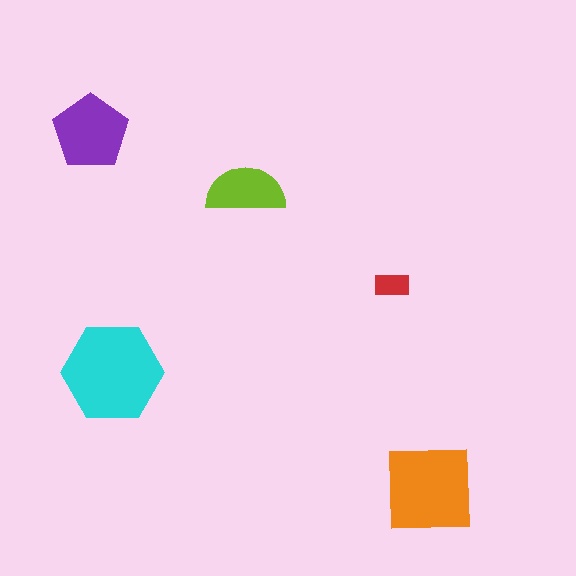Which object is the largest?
The cyan hexagon.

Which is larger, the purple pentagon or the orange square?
The orange square.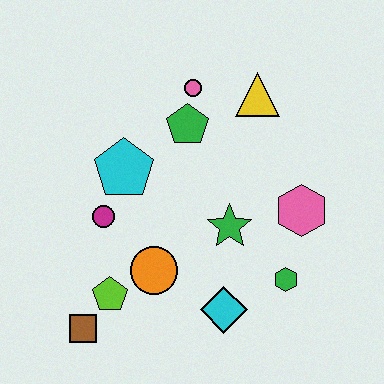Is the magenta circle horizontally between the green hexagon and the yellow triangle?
No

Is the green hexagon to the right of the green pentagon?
Yes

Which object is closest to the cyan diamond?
The green hexagon is closest to the cyan diamond.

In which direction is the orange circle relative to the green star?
The orange circle is to the left of the green star.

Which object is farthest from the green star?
The brown square is farthest from the green star.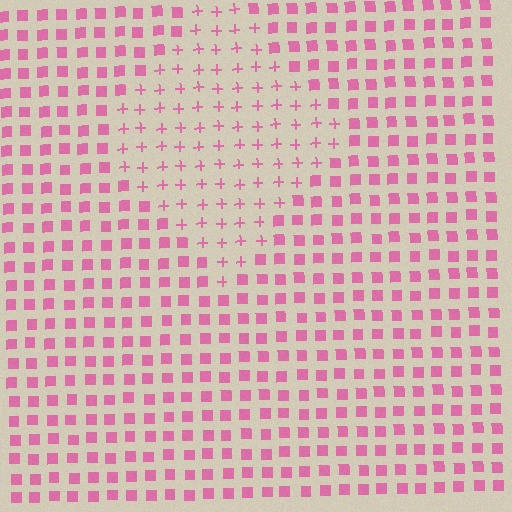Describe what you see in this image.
The image is filled with small pink elements arranged in a uniform grid. A diamond-shaped region contains plus signs, while the surrounding area contains squares. The boundary is defined purely by the change in element shape.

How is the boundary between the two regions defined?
The boundary is defined by a change in element shape: plus signs inside vs. squares outside. All elements share the same color and spacing.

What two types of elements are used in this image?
The image uses plus signs inside the diamond region and squares outside it.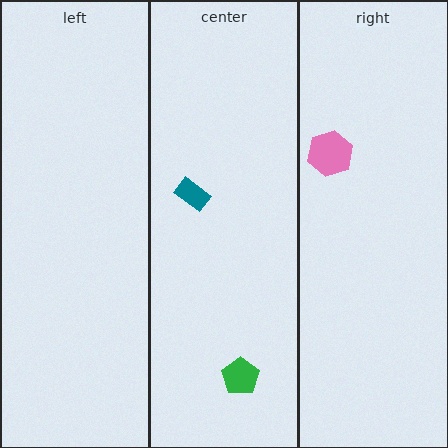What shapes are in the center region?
The teal rectangle, the green pentagon.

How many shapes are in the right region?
1.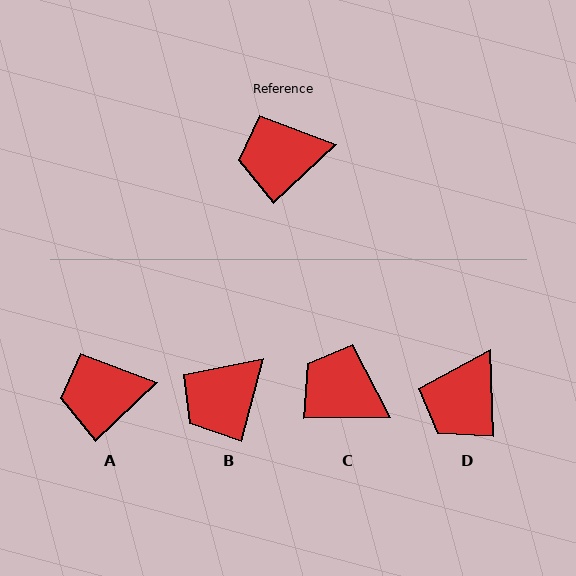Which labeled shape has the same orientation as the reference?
A.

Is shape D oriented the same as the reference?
No, it is off by about 48 degrees.